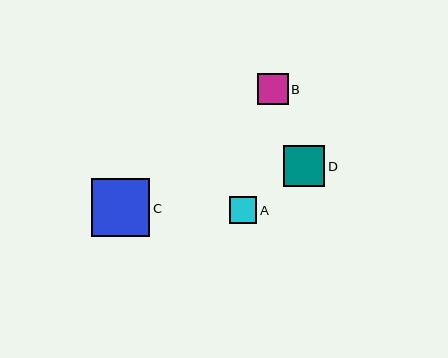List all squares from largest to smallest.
From largest to smallest: C, D, B, A.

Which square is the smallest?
Square A is the smallest with a size of approximately 27 pixels.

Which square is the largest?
Square C is the largest with a size of approximately 58 pixels.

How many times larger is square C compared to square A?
Square C is approximately 2.2 times the size of square A.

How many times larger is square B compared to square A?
Square B is approximately 1.2 times the size of square A.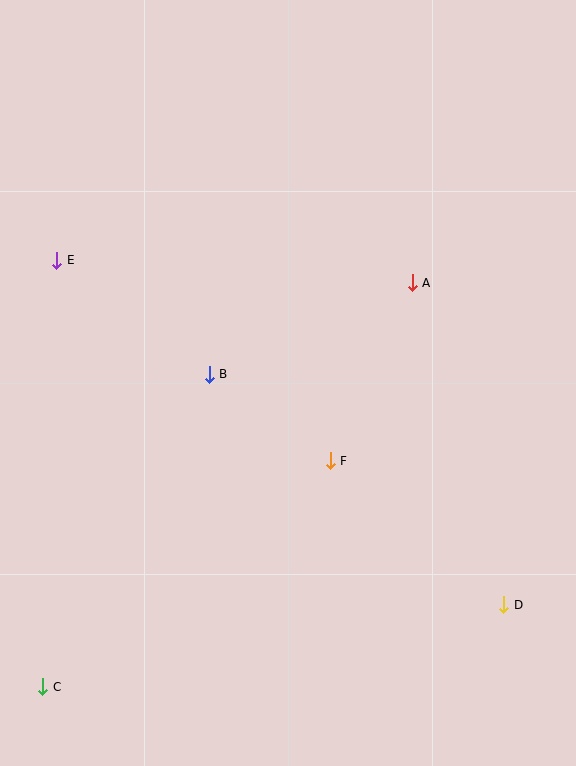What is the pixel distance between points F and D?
The distance between F and D is 225 pixels.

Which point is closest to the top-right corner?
Point A is closest to the top-right corner.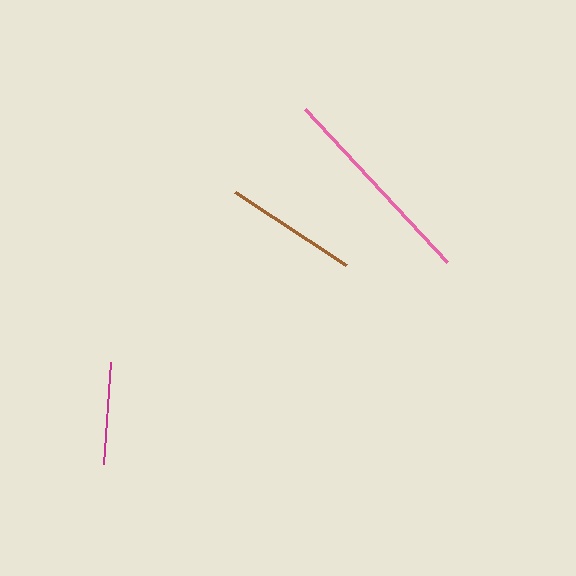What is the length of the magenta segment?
The magenta segment is approximately 102 pixels long.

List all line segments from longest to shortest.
From longest to shortest: pink, brown, magenta.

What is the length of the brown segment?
The brown segment is approximately 133 pixels long.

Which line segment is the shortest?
The magenta line is the shortest at approximately 102 pixels.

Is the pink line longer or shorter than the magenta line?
The pink line is longer than the magenta line.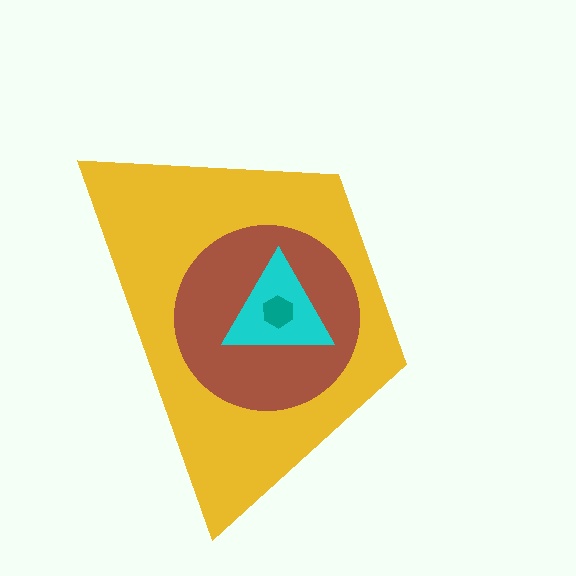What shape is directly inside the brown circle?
The cyan triangle.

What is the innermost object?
The teal hexagon.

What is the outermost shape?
The yellow trapezoid.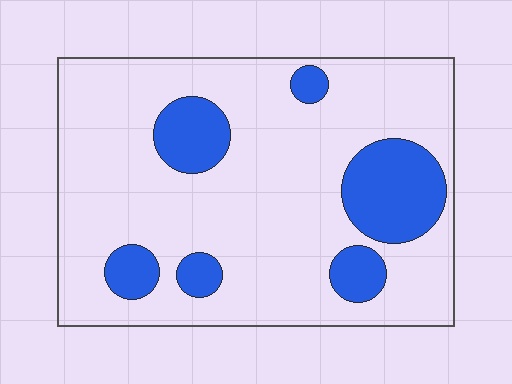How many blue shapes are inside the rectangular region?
6.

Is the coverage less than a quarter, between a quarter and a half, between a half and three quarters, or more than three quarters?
Less than a quarter.